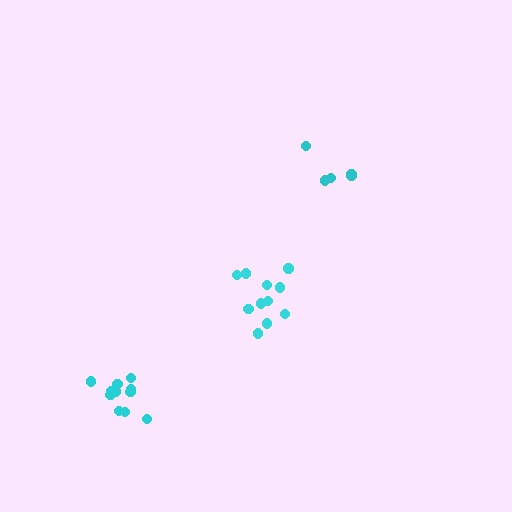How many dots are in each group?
Group 1: 11 dots, Group 2: 6 dots, Group 3: 11 dots (28 total).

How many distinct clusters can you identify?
There are 3 distinct clusters.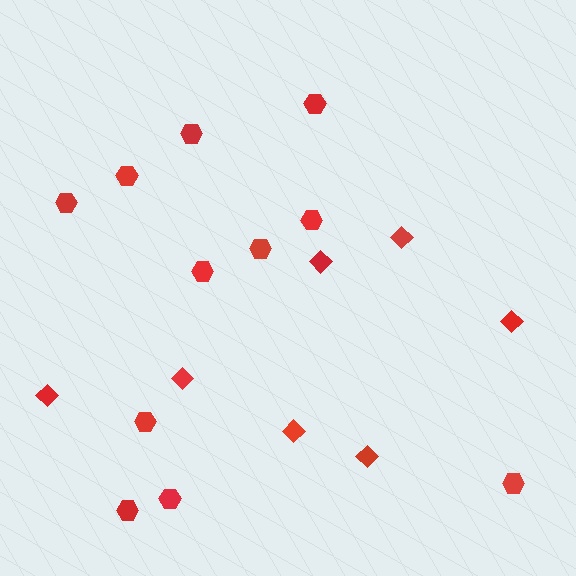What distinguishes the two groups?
There are 2 groups: one group of diamonds (7) and one group of hexagons (11).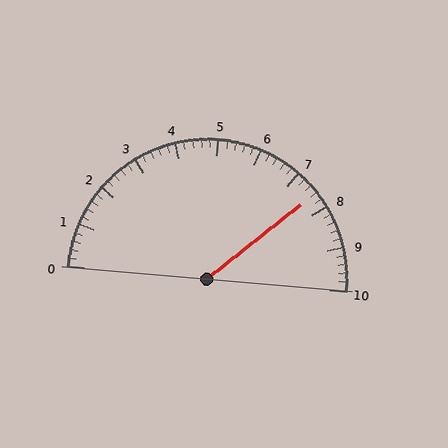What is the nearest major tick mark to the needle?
The nearest major tick mark is 8.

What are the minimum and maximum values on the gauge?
The gauge ranges from 0 to 10.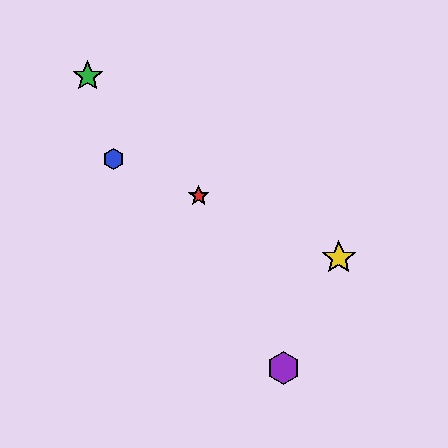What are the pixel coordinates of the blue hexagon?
The blue hexagon is at (114, 159).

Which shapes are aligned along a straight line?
The red star, the blue hexagon, the yellow star are aligned along a straight line.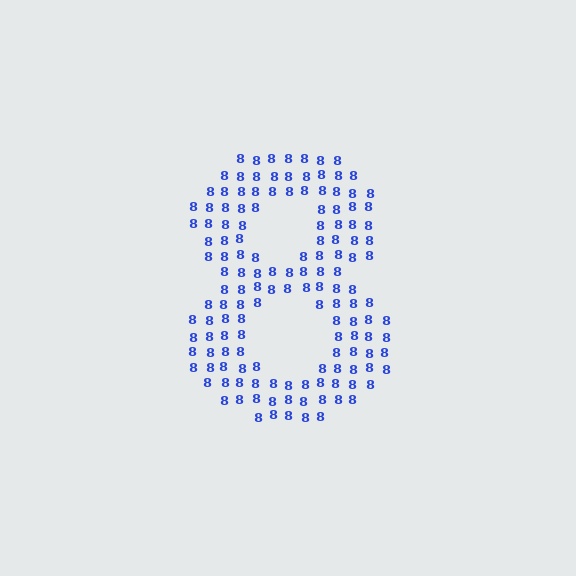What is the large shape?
The large shape is the digit 8.